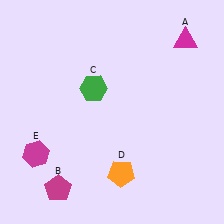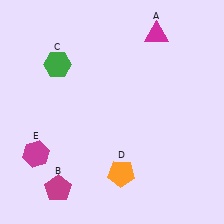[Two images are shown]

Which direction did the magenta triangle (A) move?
The magenta triangle (A) moved left.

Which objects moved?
The objects that moved are: the magenta triangle (A), the green hexagon (C).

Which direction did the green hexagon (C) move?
The green hexagon (C) moved left.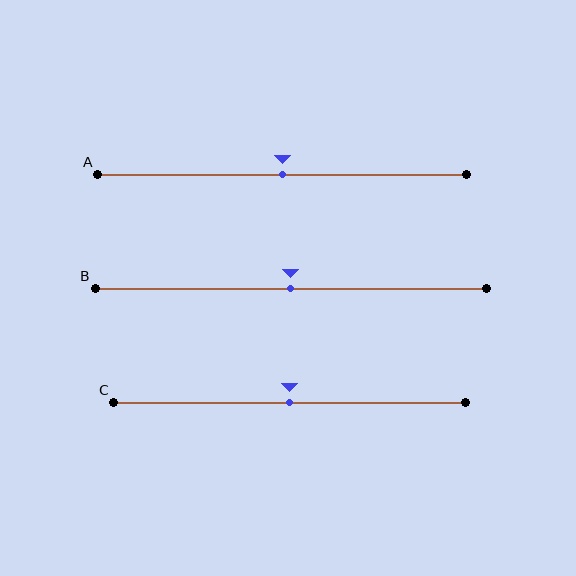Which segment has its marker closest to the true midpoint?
Segment A has its marker closest to the true midpoint.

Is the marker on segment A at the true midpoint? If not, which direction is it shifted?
Yes, the marker on segment A is at the true midpoint.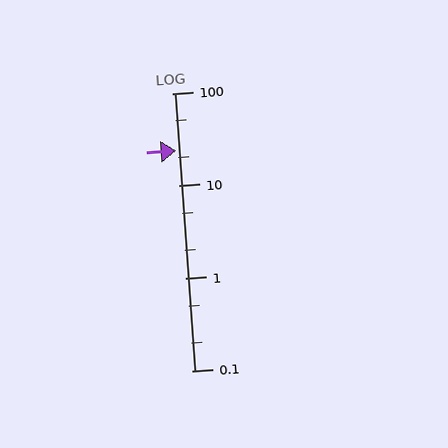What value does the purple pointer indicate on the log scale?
The pointer indicates approximately 24.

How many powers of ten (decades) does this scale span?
The scale spans 3 decades, from 0.1 to 100.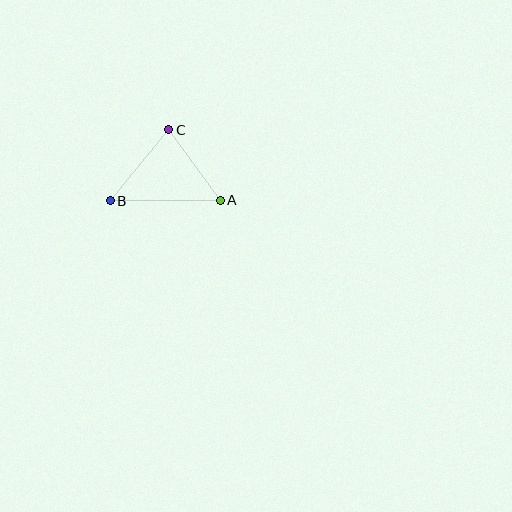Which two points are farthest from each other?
Points A and B are farthest from each other.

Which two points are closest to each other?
Points A and C are closest to each other.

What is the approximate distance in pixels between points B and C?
The distance between B and C is approximately 92 pixels.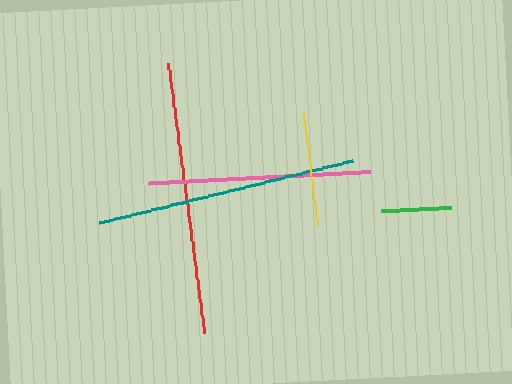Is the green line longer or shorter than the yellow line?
The yellow line is longer than the green line.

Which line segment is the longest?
The red line is the longest at approximately 272 pixels.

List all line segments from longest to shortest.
From longest to shortest: red, teal, pink, yellow, green.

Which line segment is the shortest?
The green line is the shortest at approximately 70 pixels.